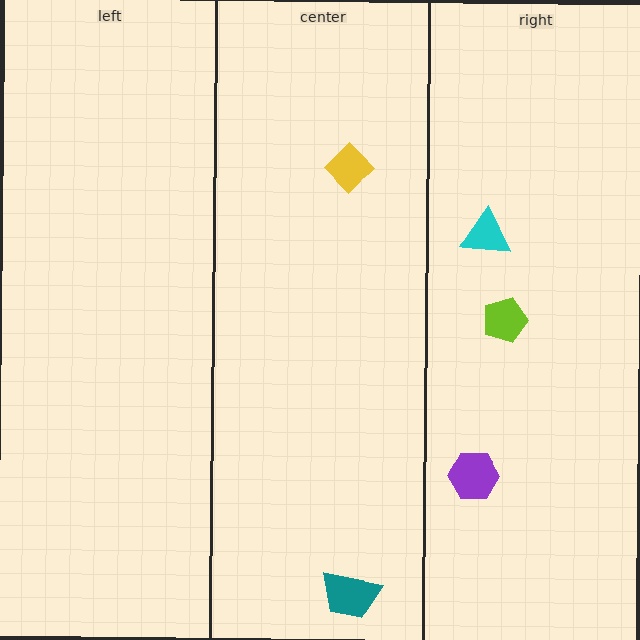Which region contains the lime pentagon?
The right region.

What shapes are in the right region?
The purple hexagon, the lime pentagon, the cyan triangle.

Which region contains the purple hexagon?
The right region.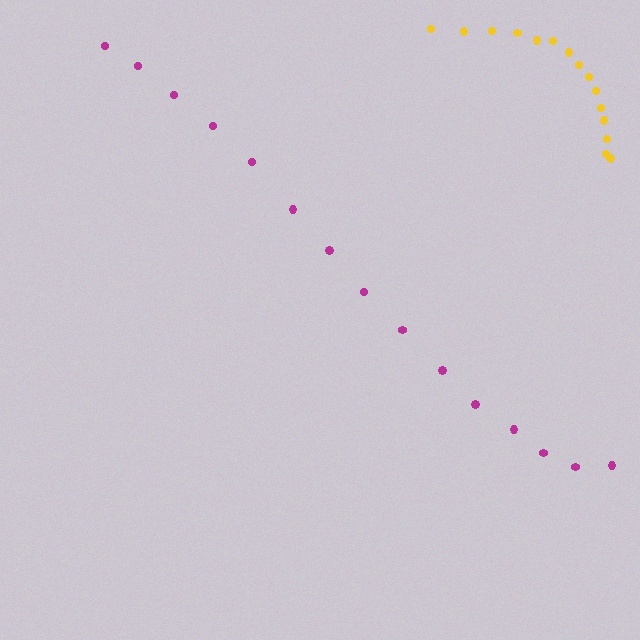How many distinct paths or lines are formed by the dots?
There are 2 distinct paths.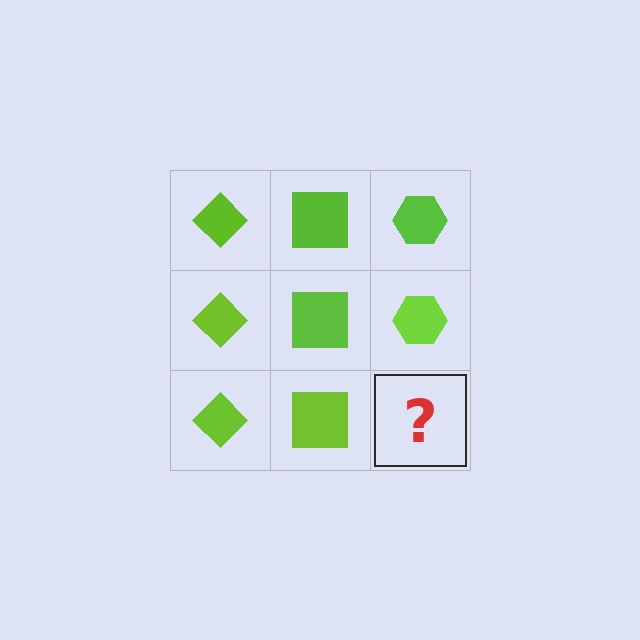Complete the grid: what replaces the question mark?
The question mark should be replaced with a lime hexagon.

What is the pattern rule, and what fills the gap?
The rule is that each column has a consistent shape. The gap should be filled with a lime hexagon.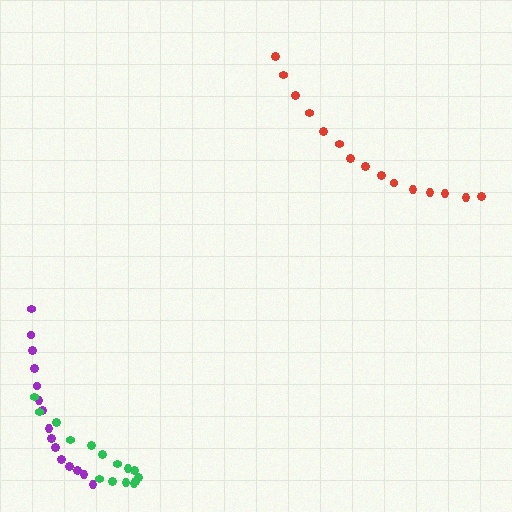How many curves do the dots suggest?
There are 3 distinct paths.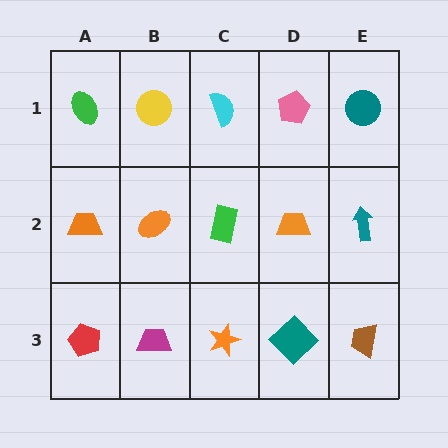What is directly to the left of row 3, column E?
A teal diamond.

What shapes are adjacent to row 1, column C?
A green rectangle (row 2, column C), a yellow circle (row 1, column B), a pink pentagon (row 1, column D).